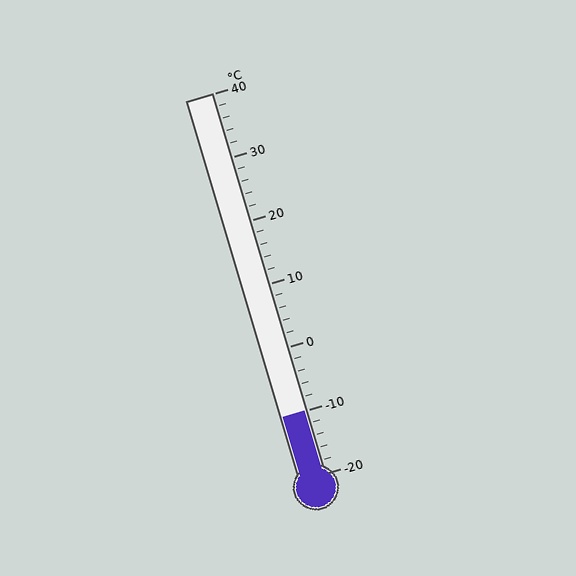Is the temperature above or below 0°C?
The temperature is below 0°C.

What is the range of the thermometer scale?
The thermometer scale ranges from -20°C to 40°C.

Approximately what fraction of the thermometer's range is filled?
The thermometer is filled to approximately 15% of its range.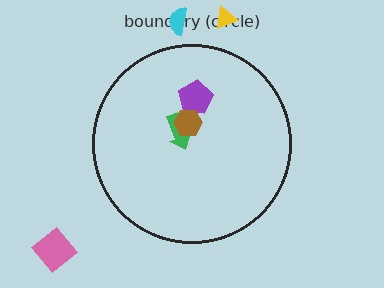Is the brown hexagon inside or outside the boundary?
Inside.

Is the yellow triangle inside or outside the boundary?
Outside.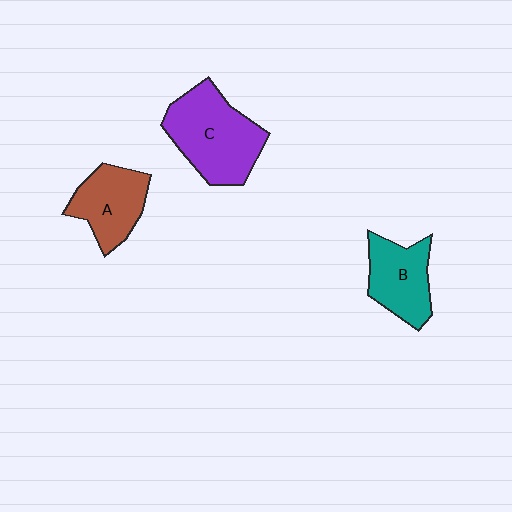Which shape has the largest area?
Shape C (purple).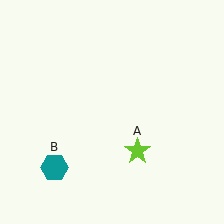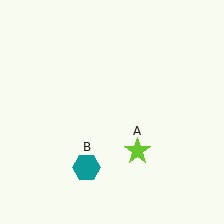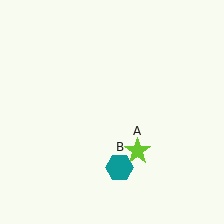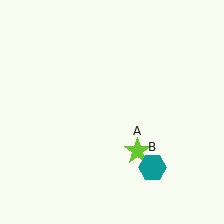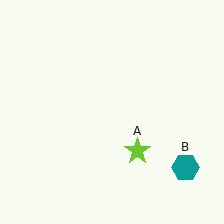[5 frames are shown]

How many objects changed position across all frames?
1 object changed position: teal hexagon (object B).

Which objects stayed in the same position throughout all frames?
Lime star (object A) remained stationary.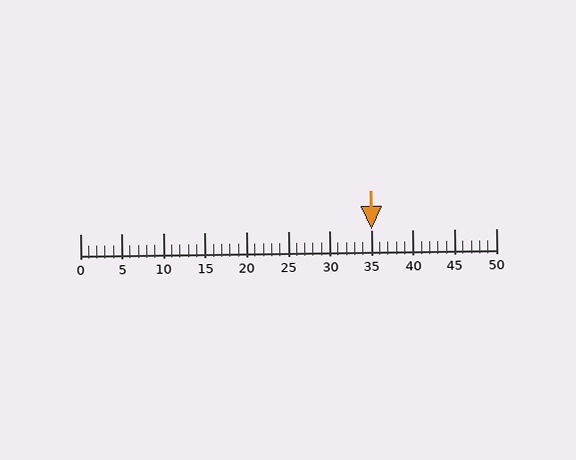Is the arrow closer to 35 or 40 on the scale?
The arrow is closer to 35.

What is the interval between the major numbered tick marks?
The major tick marks are spaced 5 units apart.